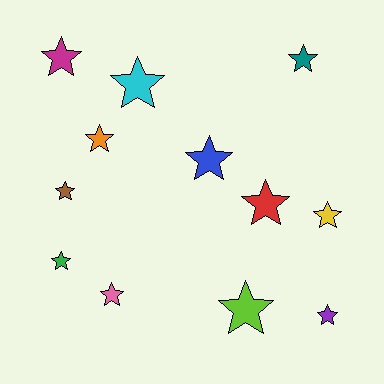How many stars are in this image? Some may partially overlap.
There are 12 stars.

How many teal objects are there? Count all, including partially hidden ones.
There is 1 teal object.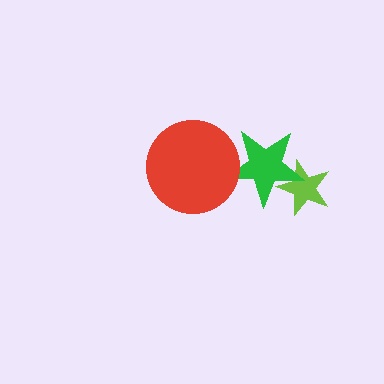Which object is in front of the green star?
The red circle is in front of the green star.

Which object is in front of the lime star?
The green star is in front of the lime star.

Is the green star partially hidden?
Yes, it is partially covered by another shape.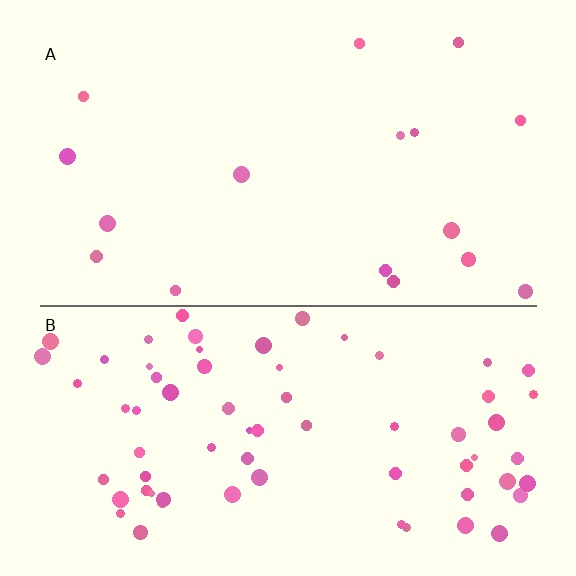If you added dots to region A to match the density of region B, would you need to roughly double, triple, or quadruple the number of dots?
Approximately quadruple.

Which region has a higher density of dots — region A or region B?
B (the bottom).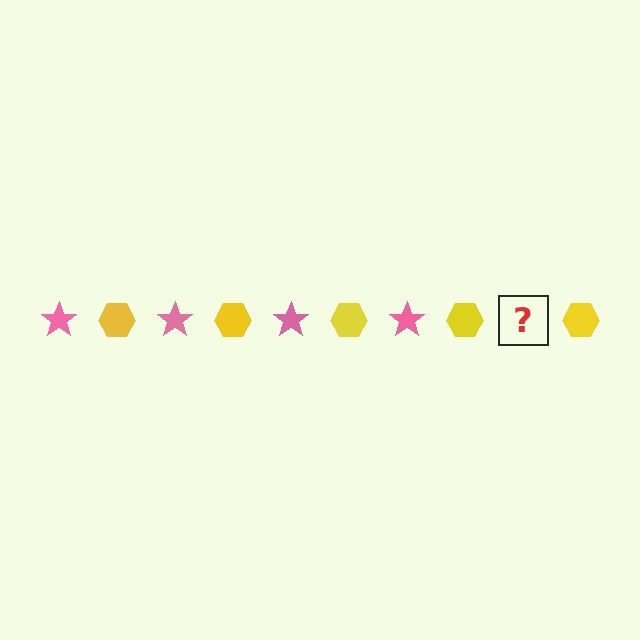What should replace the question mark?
The question mark should be replaced with a pink star.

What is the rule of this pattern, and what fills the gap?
The rule is that the pattern alternates between pink star and yellow hexagon. The gap should be filled with a pink star.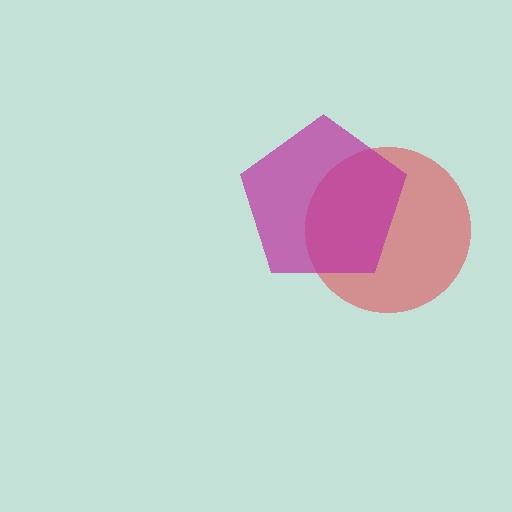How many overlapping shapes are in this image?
There are 2 overlapping shapes in the image.